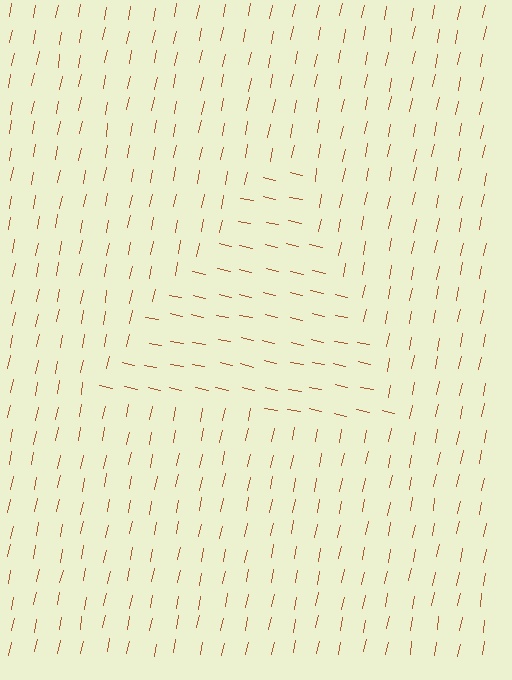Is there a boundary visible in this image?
Yes, there is a texture boundary formed by a change in line orientation.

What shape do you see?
I see a triangle.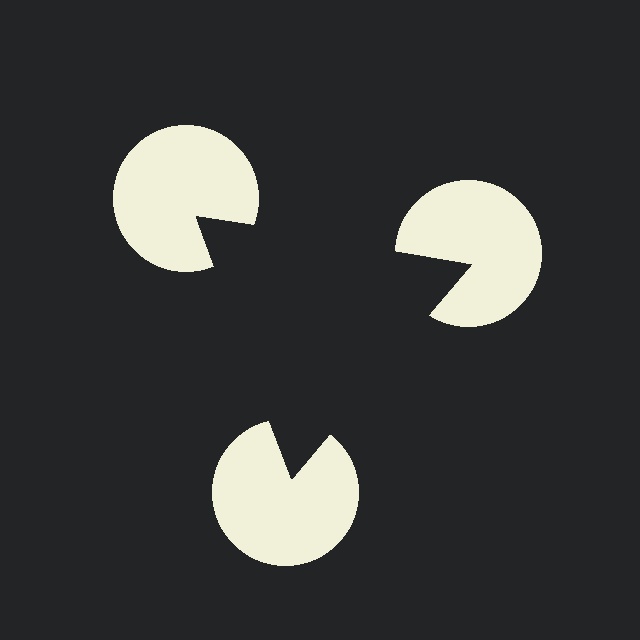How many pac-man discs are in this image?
There are 3 — one at each vertex of the illusory triangle.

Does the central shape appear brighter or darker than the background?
It typically appears slightly darker than the background, even though no actual brightness change is drawn.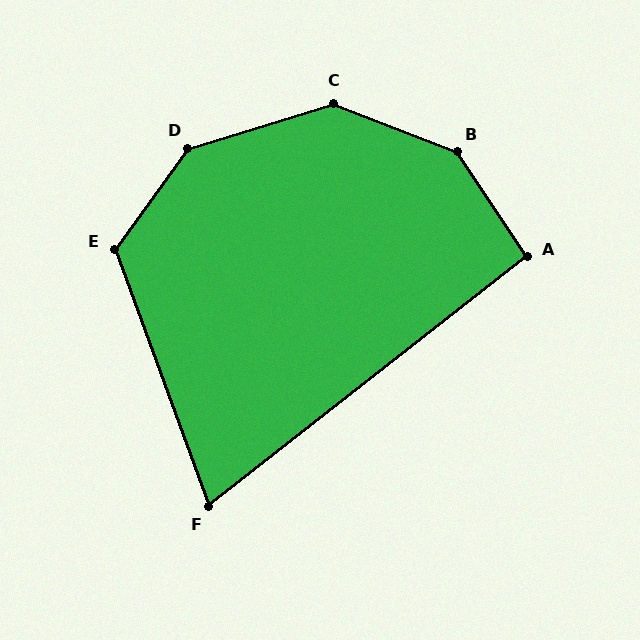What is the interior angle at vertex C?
Approximately 142 degrees (obtuse).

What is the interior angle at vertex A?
Approximately 94 degrees (approximately right).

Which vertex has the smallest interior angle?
F, at approximately 72 degrees.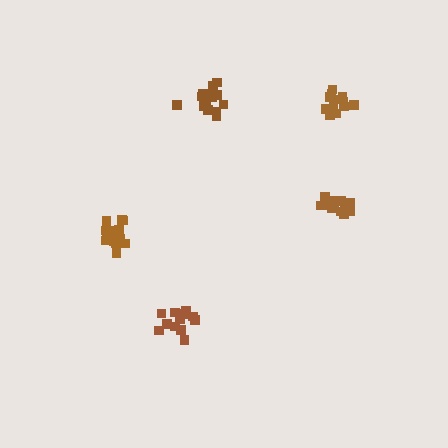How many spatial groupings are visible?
There are 5 spatial groupings.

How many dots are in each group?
Group 1: 13 dots, Group 2: 14 dots, Group 3: 16 dots, Group 4: 15 dots, Group 5: 12 dots (70 total).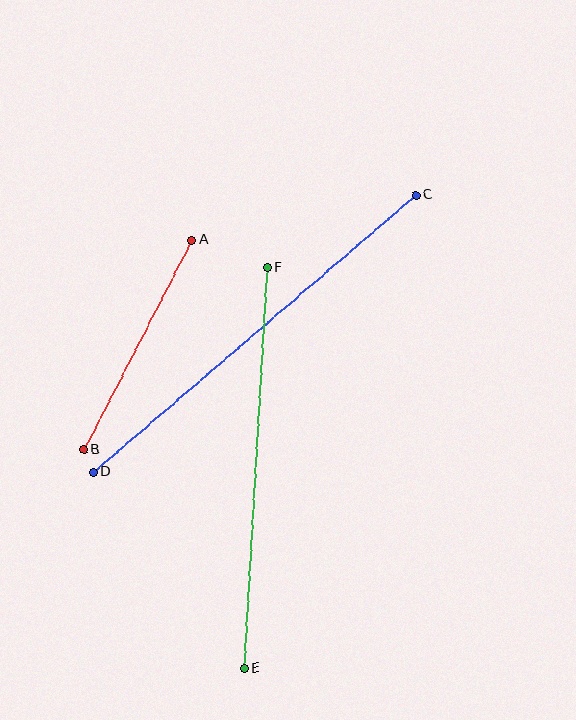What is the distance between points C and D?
The distance is approximately 425 pixels.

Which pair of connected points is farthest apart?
Points C and D are farthest apart.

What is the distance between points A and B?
The distance is approximately 236 pixels.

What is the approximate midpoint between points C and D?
The midpoint is at approximately (255, 334) pixels.